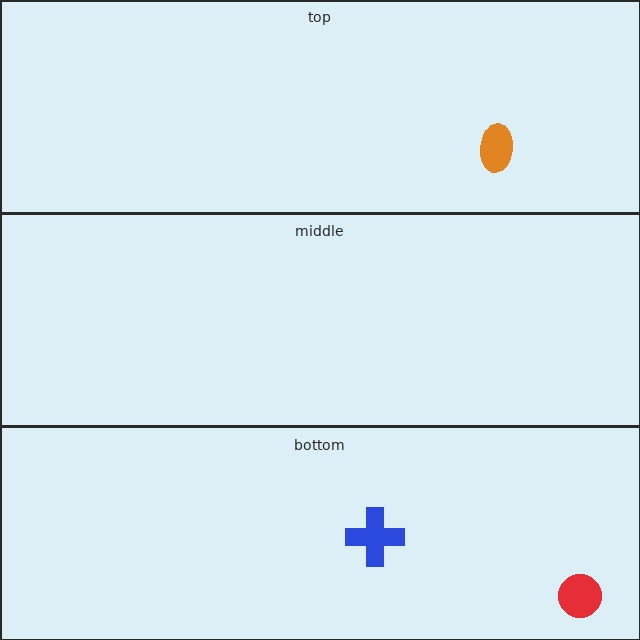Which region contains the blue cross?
The bottom region.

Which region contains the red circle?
The bottom region.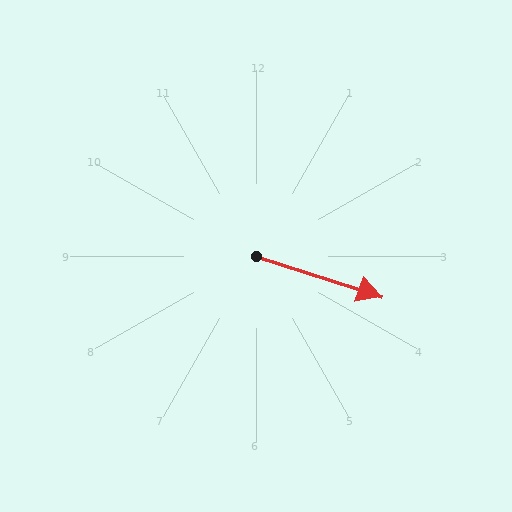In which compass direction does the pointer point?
East.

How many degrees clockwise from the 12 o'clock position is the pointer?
Approximately 108 degrees.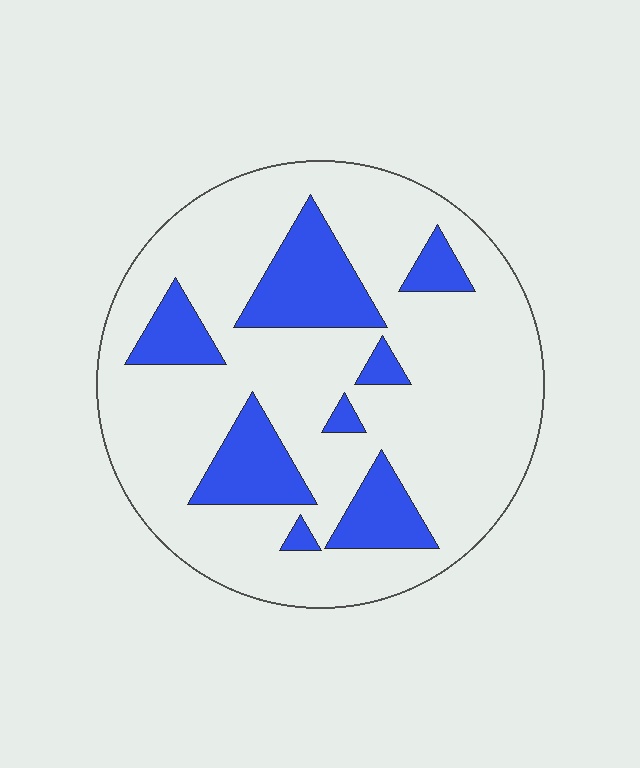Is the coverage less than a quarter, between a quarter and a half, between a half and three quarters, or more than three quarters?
Less than a quarter.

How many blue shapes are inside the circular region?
8.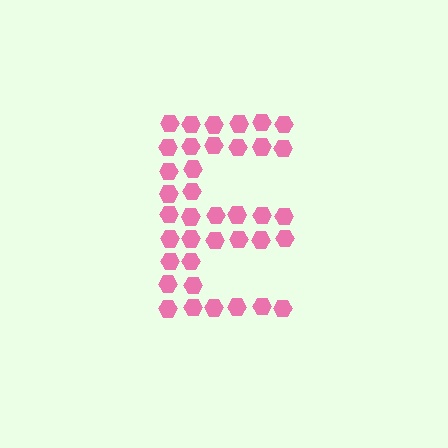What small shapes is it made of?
It is made of small hexagons.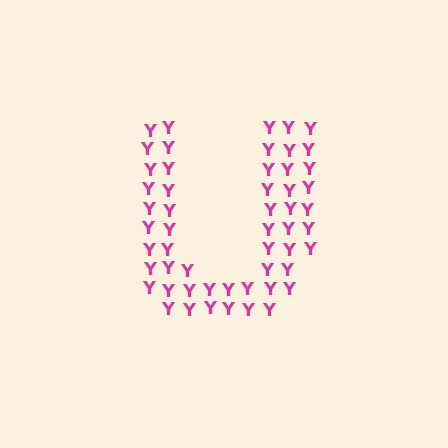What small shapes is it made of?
It is made of small letter Y's.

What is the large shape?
The large shape is the letter U.